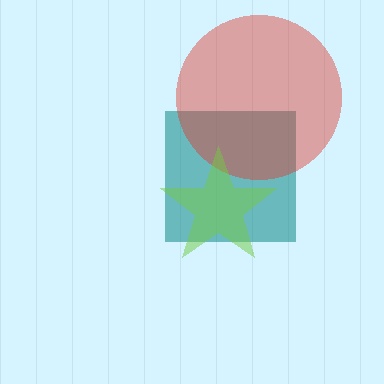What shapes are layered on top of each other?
The layered shapes are: a teal square, a red circle, a lime star.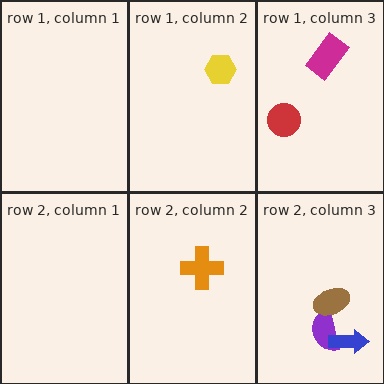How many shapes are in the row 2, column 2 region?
1.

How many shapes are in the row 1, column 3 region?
2.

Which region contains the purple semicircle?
The row 2, column 3 region.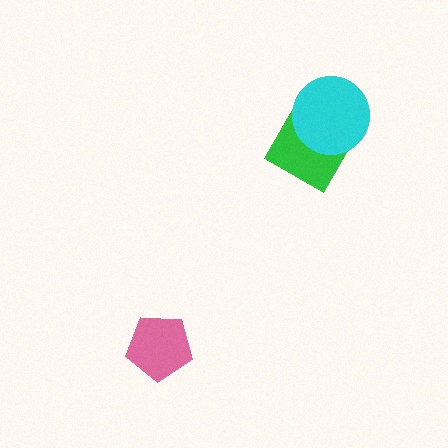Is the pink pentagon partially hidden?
No, no other shape covers it.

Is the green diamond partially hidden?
Yes, it is partially covered by another shape.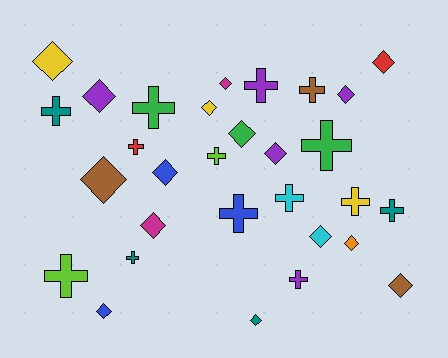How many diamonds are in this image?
There are 16 diamonds.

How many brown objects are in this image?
There are 3 brown objects.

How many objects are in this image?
There are 30 objects.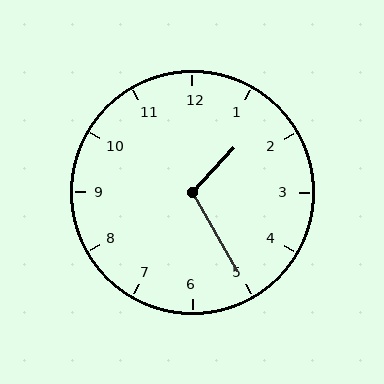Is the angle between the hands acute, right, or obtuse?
It is obtuse.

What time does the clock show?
1:25.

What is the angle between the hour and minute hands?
Approximately 108 degrees.